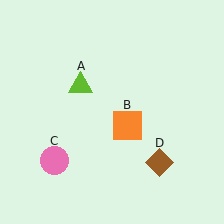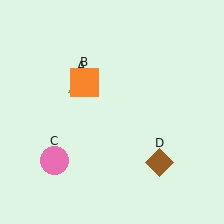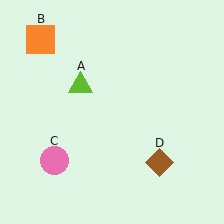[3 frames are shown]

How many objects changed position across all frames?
1 object changed position: orange square (object B).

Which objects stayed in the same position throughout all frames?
Lime triangle (object A) and pink circle (object C) and brown diamond (object D) remained stationary.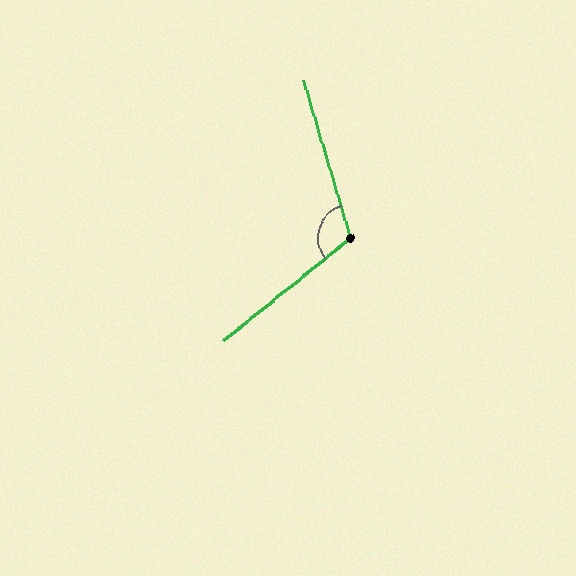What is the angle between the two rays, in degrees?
Approximately 112 degrees.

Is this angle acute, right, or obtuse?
It is obtuse.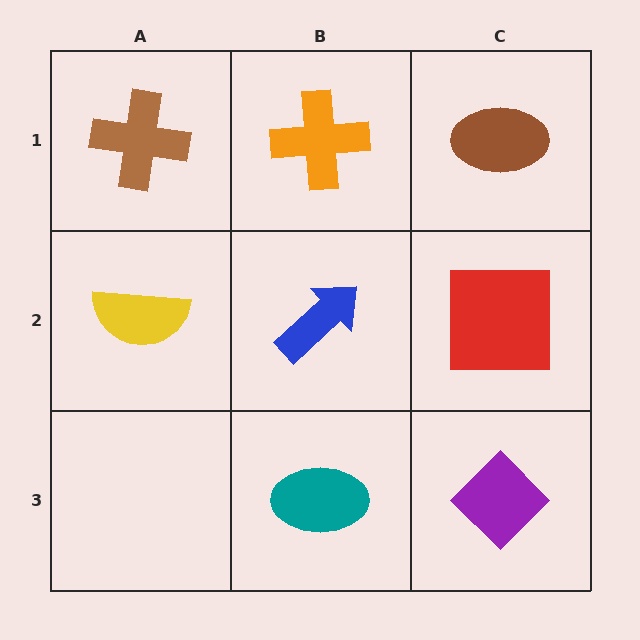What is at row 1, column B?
An orange cross.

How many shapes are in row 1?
3 shapes.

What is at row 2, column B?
A blue arrow.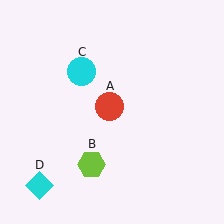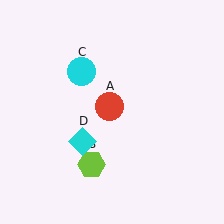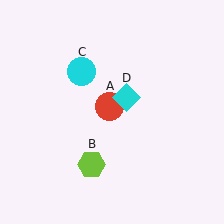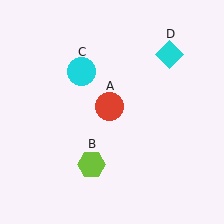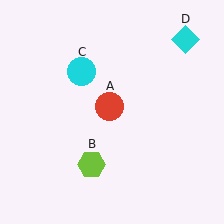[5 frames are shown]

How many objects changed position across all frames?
1 object changed position: cyan diamond (object D).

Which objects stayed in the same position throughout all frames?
Red circle (object A) and lime hexagon (object B) and cyan circle (object C) remained stationary.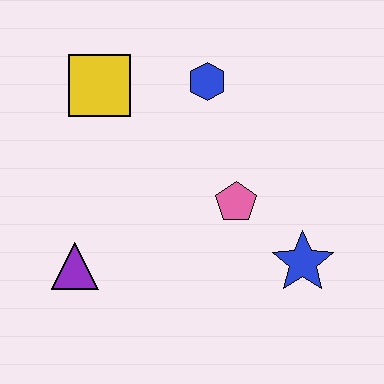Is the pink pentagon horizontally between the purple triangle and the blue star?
Yes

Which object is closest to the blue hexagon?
The yellow square is closest to the blue hexagon.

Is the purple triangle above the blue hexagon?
No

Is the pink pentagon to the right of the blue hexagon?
Yes